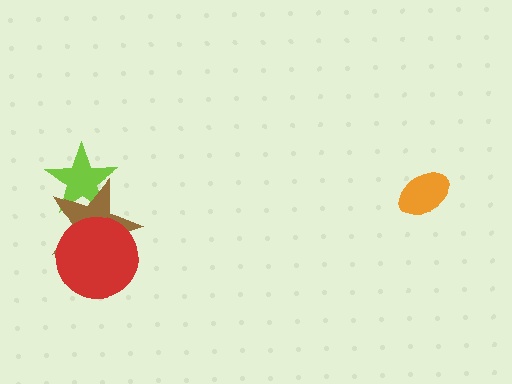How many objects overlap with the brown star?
2 objects overlap with the brown star.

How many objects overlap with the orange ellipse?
0 objects overlap with the orange ellipse.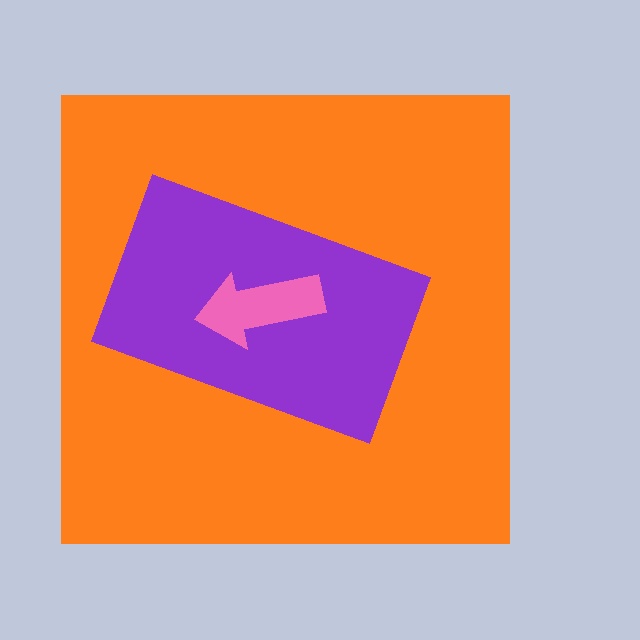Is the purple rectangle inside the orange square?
Yes.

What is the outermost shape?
The orange square.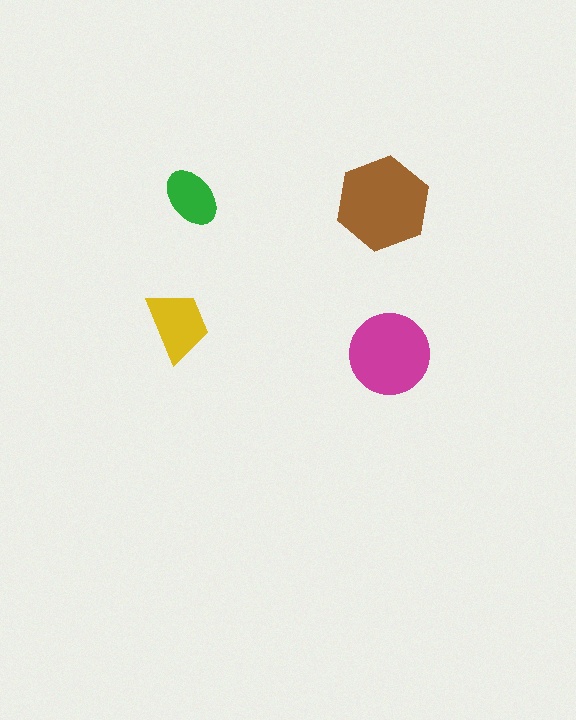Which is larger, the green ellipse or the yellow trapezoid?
The yellow trapezoid.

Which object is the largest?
The brown hexagon.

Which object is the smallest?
The green ellipse.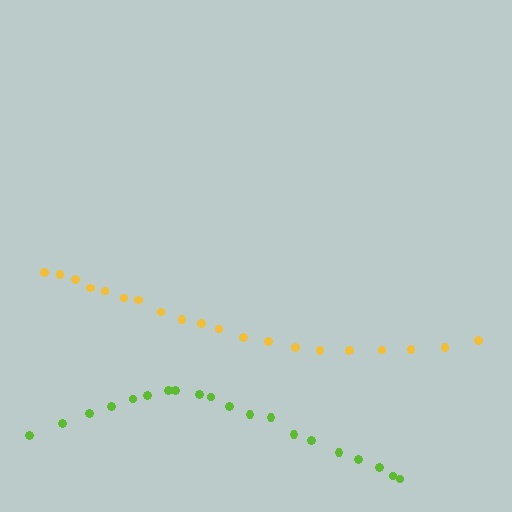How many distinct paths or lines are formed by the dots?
There are 2 distinct paths.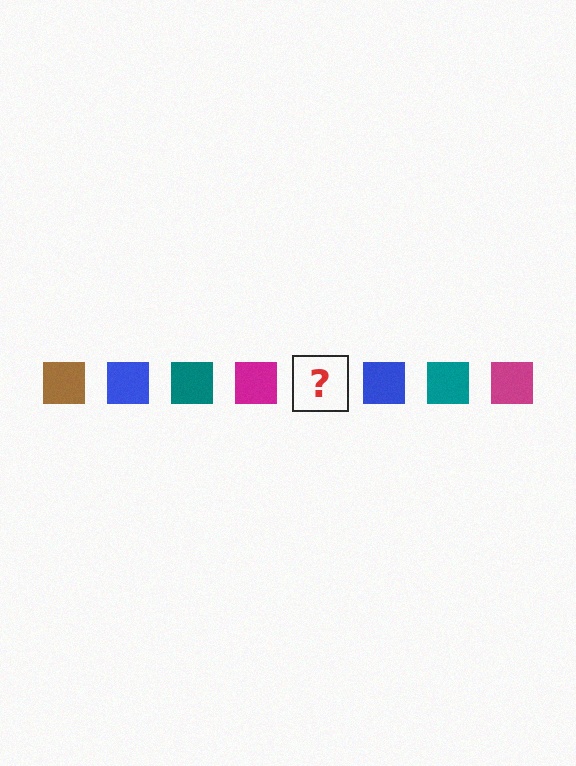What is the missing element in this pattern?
The missing element is a brown square.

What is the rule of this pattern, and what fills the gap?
The rule is that the pattern cycles through brown, blue, teal, magenta squares. The gap should be filled with a brown square.